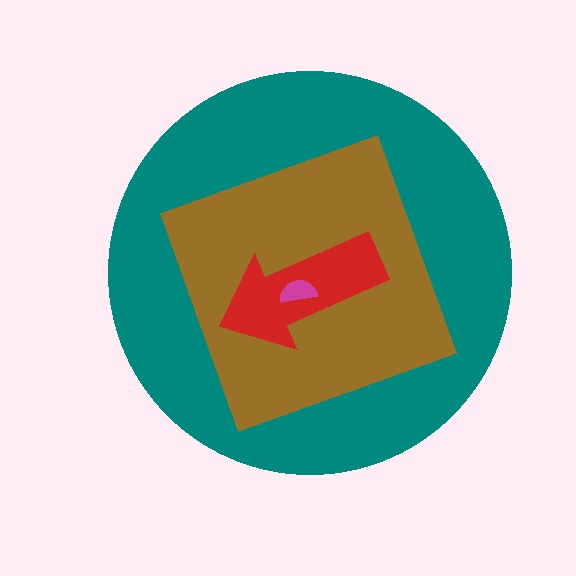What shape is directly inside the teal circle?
The brown square.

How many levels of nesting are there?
4.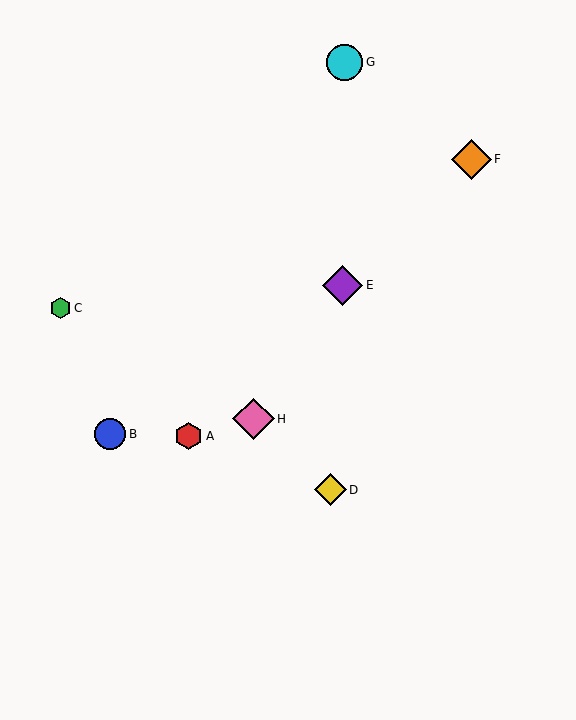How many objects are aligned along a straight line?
3 objects (A, E, F) are aligned along a straight line.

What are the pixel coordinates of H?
Object H is at (253, 419).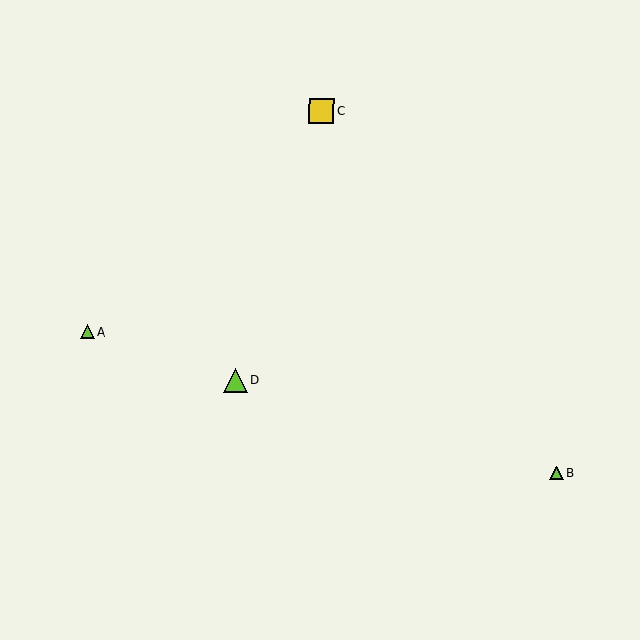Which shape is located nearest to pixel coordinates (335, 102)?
The yellow square (labeled C) at (322, 111) is nearest to that location.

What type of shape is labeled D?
Shape D is a lime triangle.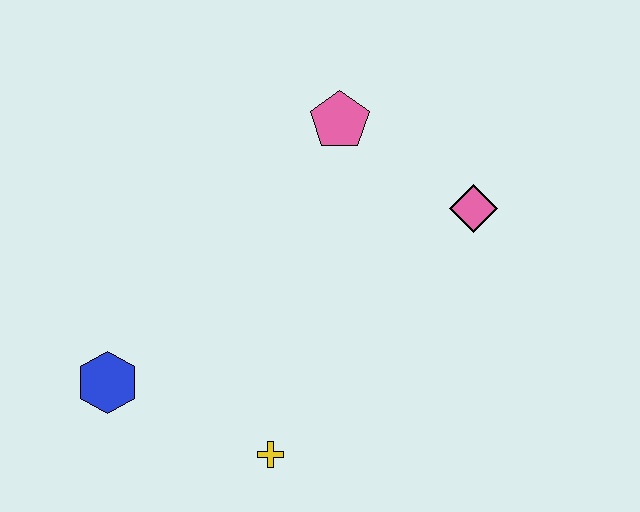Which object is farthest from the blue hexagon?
The pink diamond is farthest from the blue hexagon.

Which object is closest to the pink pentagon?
The pink diamond is closest to the pink pentagon.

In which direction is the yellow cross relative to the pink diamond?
The yellow cross is below the pink diamond.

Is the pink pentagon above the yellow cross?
Yes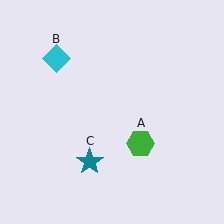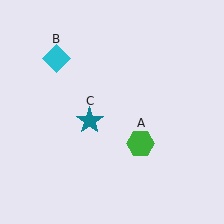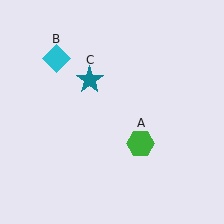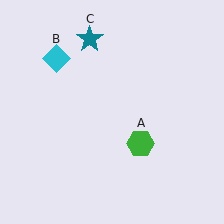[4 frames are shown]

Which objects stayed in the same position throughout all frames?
Green hexagon (object A) and cyan diamond (object B) remained stationary.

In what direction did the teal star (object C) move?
The teal star (object C) moved up.